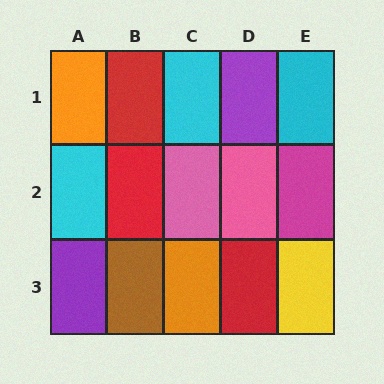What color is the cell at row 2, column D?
Pink.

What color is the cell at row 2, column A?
Cyan.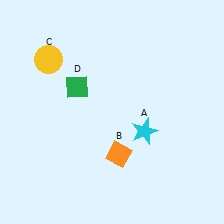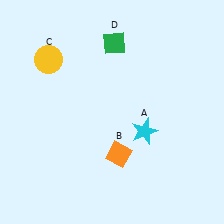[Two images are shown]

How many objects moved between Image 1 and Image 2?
1 object moved between the two images.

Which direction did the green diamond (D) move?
The green diamond (D) moved up.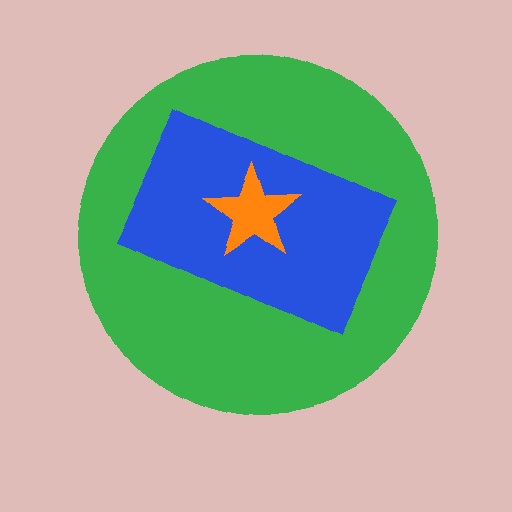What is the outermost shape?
The green circle.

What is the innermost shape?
The orange star.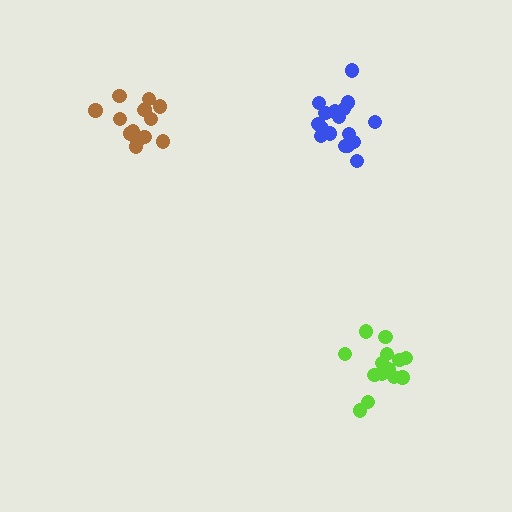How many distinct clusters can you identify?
There are 3 distinct clusters.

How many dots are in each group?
Group 1: 14 dots, Group 2: 15 dots, Group 3: 18 dots (47 total).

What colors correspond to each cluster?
The clusters are colored: lime, brown, blue.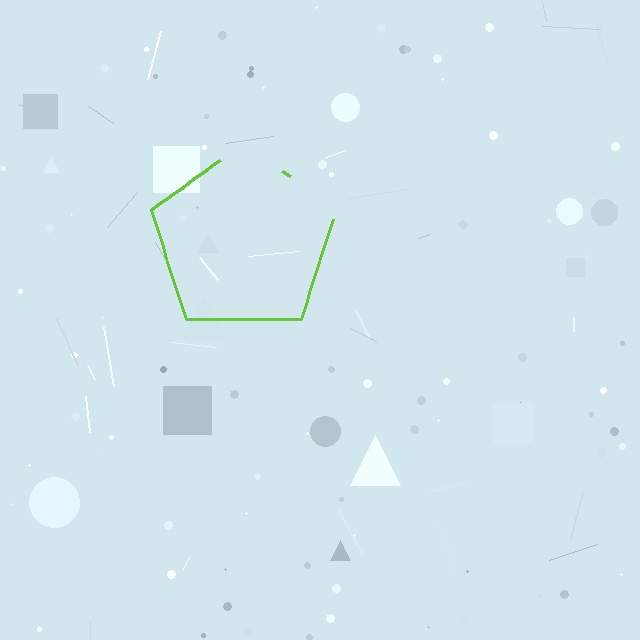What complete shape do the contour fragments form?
The contour fragments form a pentagon.